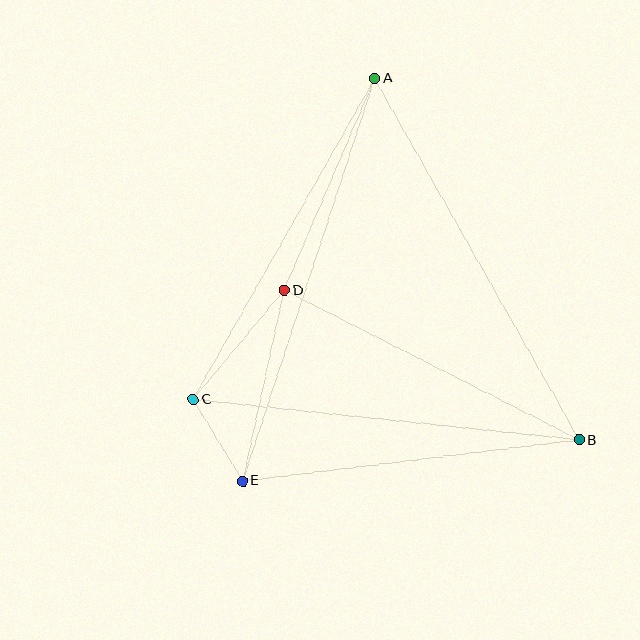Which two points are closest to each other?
Points C and E are closest to each other.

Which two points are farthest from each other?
Points A and E are farthest from each other.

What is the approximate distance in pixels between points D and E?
The distance between D and E is approximately 196 pixels.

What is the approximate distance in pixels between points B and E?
The distance between B and E is approximately 339 pixels.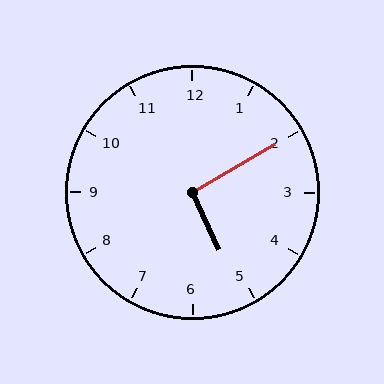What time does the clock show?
5:10.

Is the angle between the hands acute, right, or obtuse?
It is right.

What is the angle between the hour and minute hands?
Approximately 95 degrees.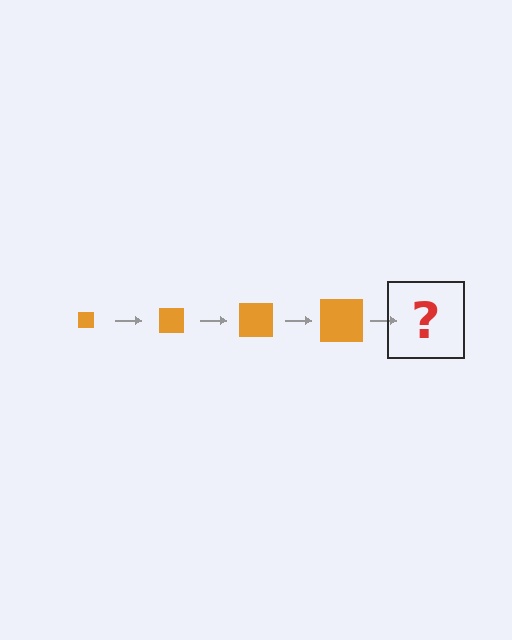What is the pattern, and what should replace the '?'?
The pattern is that the square gets progressively larger each step. The '?' should be an orange square, larger than the previous one.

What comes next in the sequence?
The next element should be an orange square, larger than the previous one.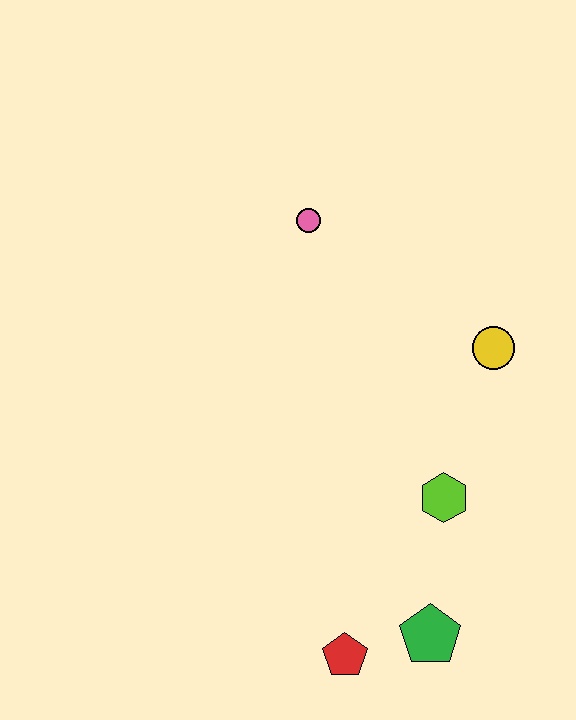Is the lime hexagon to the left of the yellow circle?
Yes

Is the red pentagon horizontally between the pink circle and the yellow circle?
Yes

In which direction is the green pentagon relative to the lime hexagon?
The green pentagon is below the lime hexagon.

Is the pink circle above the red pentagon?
Yes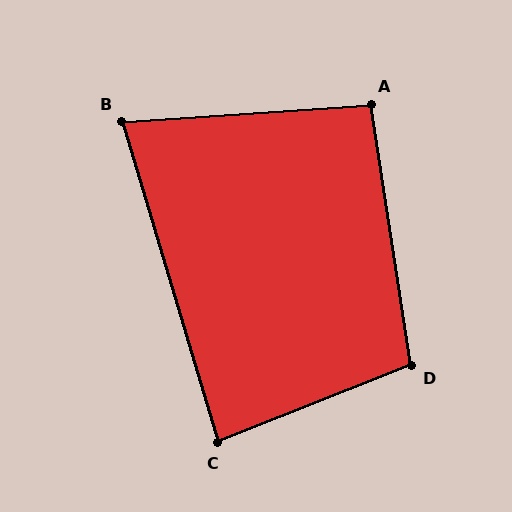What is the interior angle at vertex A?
Approximately 95 degrees (approximately right).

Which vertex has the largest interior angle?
D, at approximately 103 degrees.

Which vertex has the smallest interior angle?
B, at approximately 77 degrees.